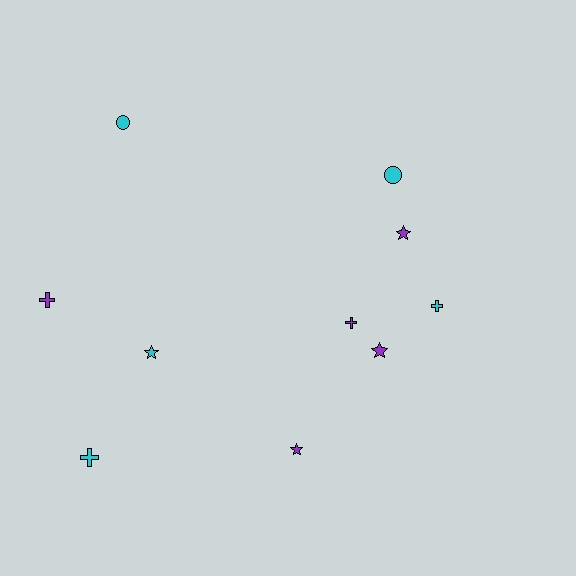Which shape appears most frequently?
Cross, with 4 objects.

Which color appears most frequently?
Cyan, with 5 objects.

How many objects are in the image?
There are 10 objects.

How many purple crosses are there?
There are 2 purple crosses.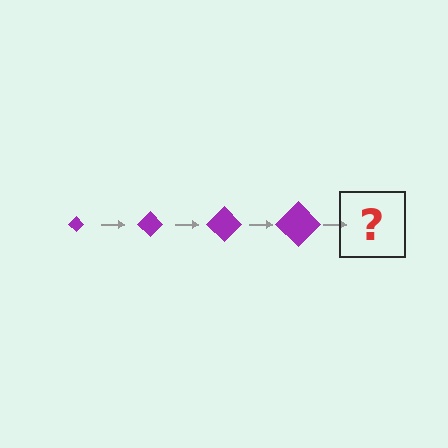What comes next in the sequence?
The next element should be a purple diamond, larger than the previous one.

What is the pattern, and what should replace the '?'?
The pattern is that the diamond gets progressively larger each step. The '?' should be a purple diamond, larger than the previous one.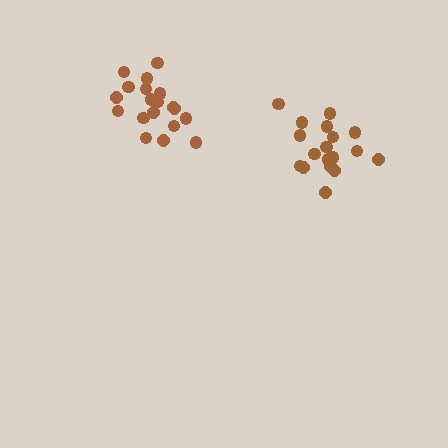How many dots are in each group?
Group 1: 18 dots, Group 2: 19 dots (37 total).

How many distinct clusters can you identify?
There are 2 distinct clusters.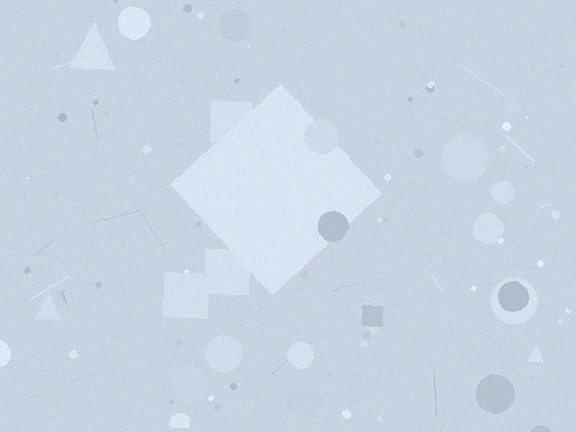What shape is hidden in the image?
A diamond is hidden in the image.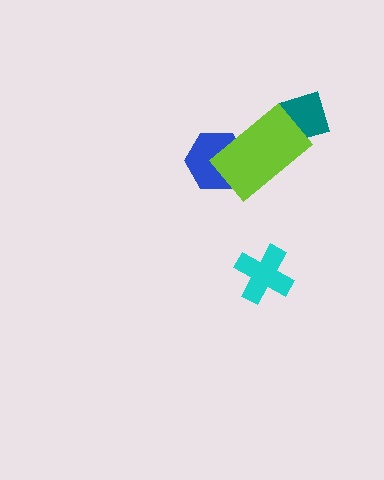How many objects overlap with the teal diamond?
1 object overlaps with the teal diamond.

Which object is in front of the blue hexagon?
The lime rectangle is in front of the blue hexagon.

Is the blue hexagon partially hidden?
Yes, it is partially covered by another shape.